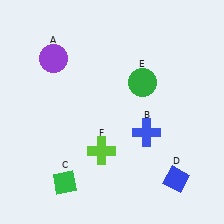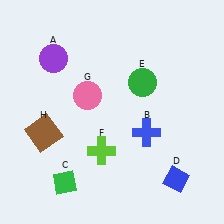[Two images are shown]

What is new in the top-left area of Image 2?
A pink circle (G) was added in the top-left area of Image 2.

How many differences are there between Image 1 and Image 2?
There are 2 differences between the two images.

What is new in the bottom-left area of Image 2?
A brown square (H) was added in the bottom-left area of Image 2.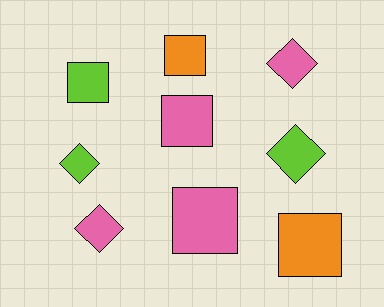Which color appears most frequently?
Pink, with 4 objects.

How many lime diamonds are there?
There are 2 lime diamonds.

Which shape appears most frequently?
Square, with 5 objects.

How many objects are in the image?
There are 9 objects.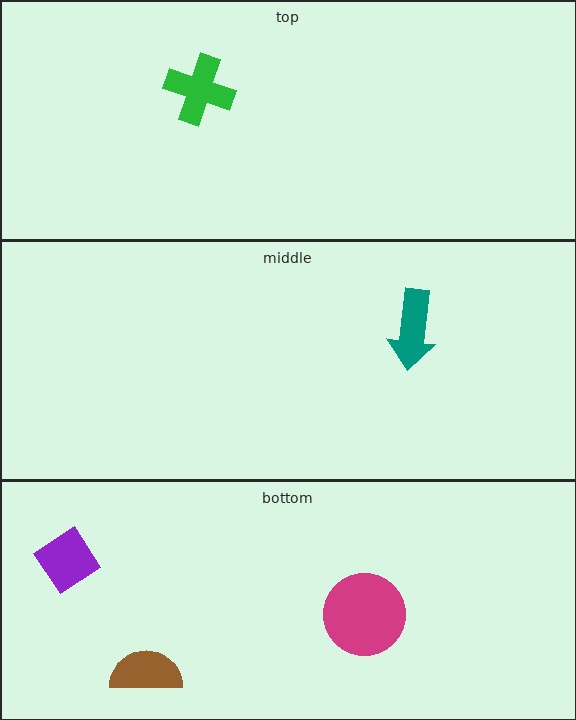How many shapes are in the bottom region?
3.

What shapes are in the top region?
The green cross.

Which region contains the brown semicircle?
The bottom region.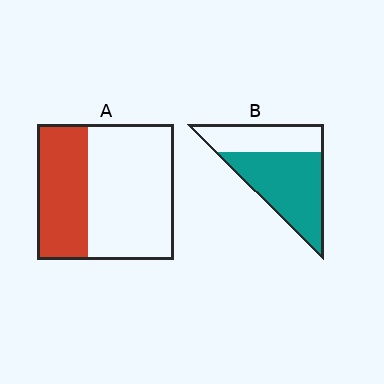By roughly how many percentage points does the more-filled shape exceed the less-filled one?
By roughly 25 percentage points (B over A).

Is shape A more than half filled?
No.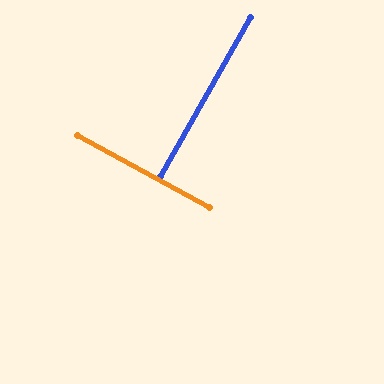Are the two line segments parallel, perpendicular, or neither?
Perpendicular — they meet at approximately 89°.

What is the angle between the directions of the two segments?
Approximately 89 degrees.